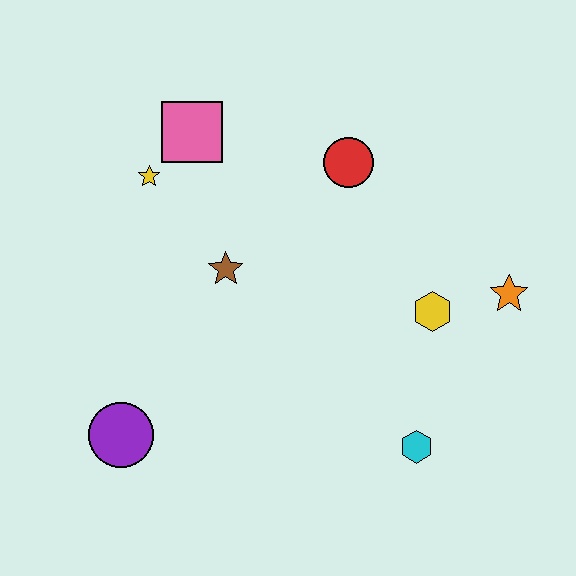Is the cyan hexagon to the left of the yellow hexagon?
Yes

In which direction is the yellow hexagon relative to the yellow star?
The yellow hexagon is to the right of the yellow star.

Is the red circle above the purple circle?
Yes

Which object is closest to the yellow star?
The pink square is closest to the yellow star.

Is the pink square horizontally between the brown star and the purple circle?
Yes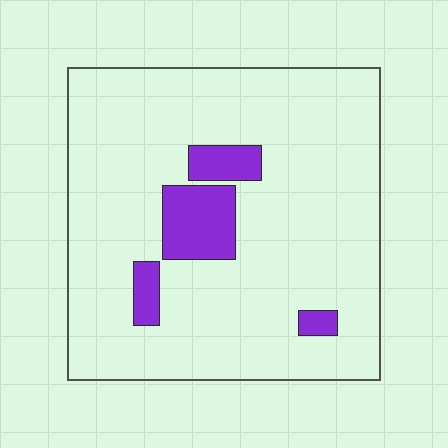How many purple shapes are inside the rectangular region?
4.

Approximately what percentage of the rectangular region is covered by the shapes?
Approximately 10%.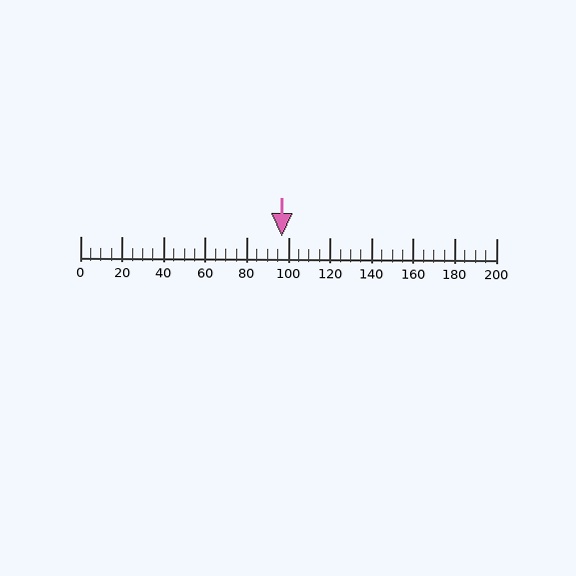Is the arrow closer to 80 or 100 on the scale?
The arrow is closer to 100.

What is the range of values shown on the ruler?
The ruler shows values from 0 to 200.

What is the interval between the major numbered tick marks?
The major tick marks are spaced 20 units apart.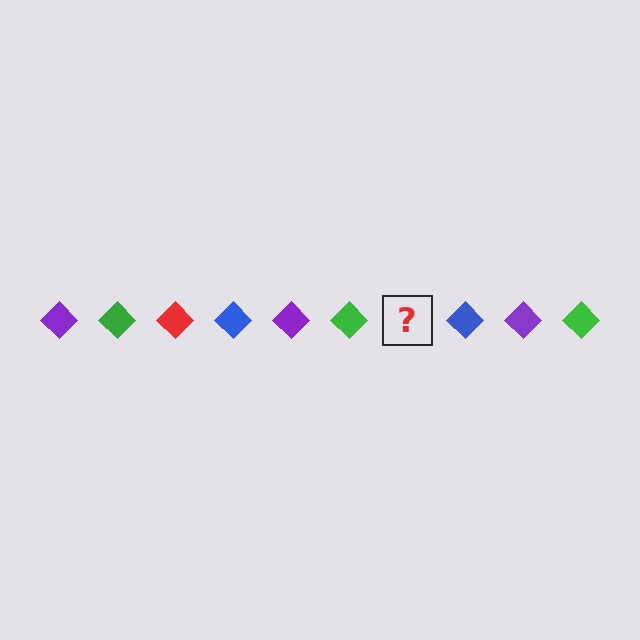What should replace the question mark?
The question mark should be replaced with a red diamond.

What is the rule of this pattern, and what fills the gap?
The rule is that the pattern cycles through purple, green, red, blue diamonds. The gap should be filled with a red diamond.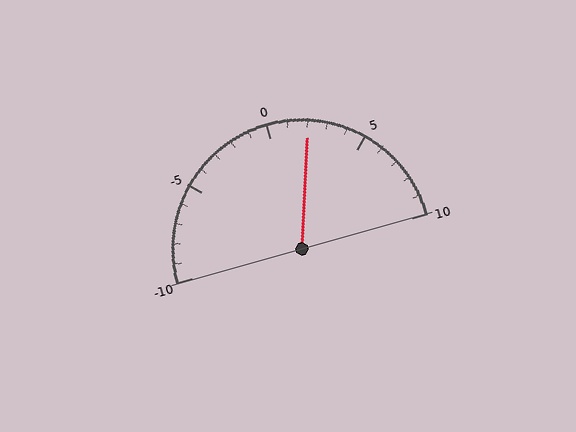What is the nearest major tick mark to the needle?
The nearest major tick mark is 0.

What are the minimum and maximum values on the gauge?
The gauge ranges from -10 to 10.